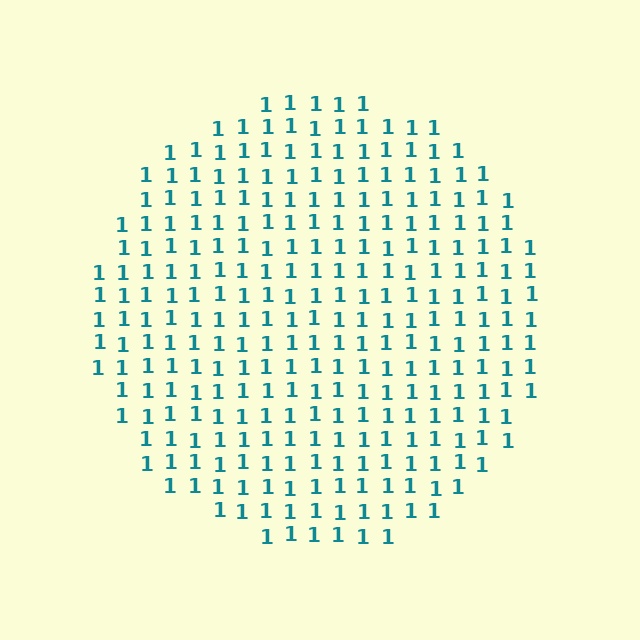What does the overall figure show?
The overall figure shows a circle.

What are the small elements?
The small elements are digit 1's.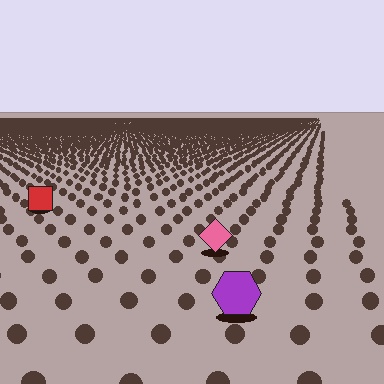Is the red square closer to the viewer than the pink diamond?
No. The pink diamond is closer — you can tell from the texture gradient: the ground texture is coarser near it.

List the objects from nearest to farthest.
From nearest to farthest: the purple hexagon, the pink diamond, the red square.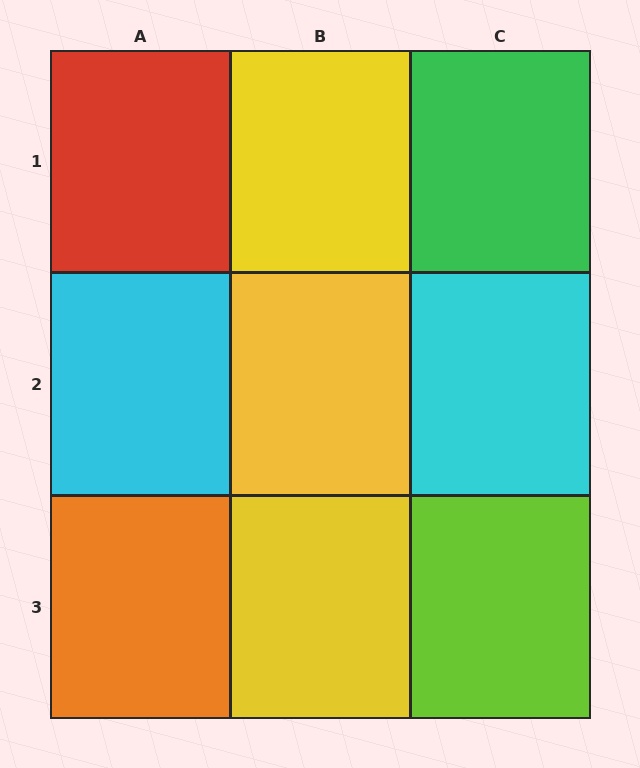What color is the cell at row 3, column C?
Lime.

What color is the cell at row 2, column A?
Cyan.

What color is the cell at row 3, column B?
Yellow.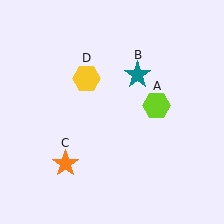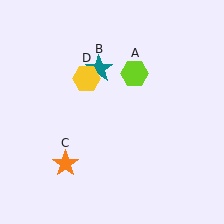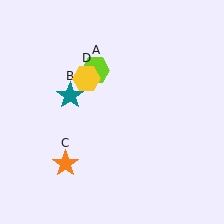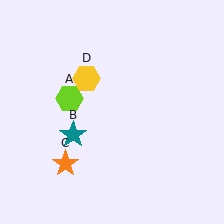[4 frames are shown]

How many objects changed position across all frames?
2 objects changed position: lime hexagon (object A), teal star (object B).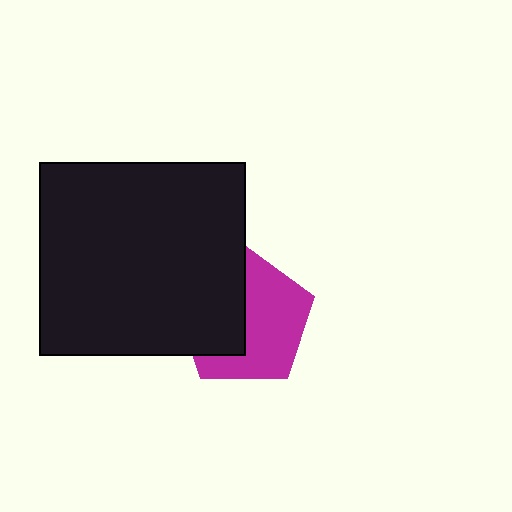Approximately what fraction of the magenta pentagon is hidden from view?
Roughly 43% of the magenta pentagon is hidden behind the black rectangle.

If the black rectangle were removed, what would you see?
You would see the complete magenta pentagon.